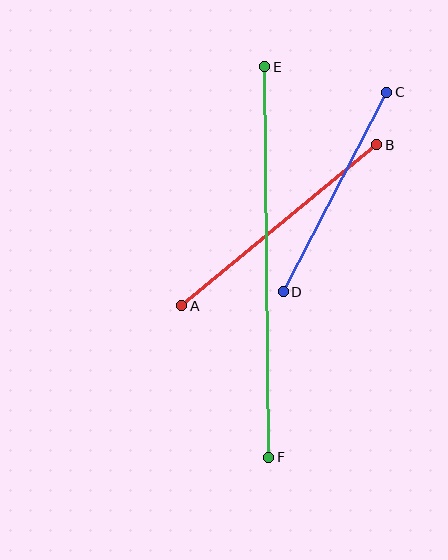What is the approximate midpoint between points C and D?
The midpoint is at approximately (335, 192) pixels.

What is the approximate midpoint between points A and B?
The midpoint is at approximately (279, 225) pixels.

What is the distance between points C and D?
The distance is approximately 225 pixels.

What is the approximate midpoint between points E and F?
The midpoint is at approximately (267, 262) pixels.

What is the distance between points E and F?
The distance is approximately 390 pixels.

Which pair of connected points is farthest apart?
Points E and F are farthest apart.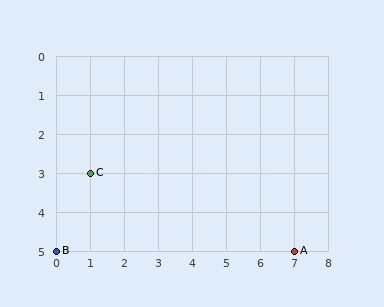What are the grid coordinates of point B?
Point B is at grid coordinates (0, 5).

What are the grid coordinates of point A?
Point A is at grid coordinates (7, 5).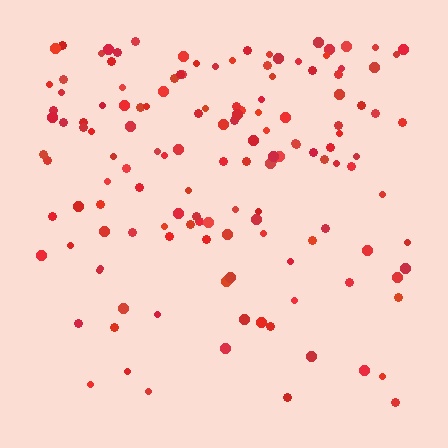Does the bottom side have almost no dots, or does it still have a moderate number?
Still a moderate number, just noticeably fewer than the top.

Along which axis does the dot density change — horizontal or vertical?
Vertical.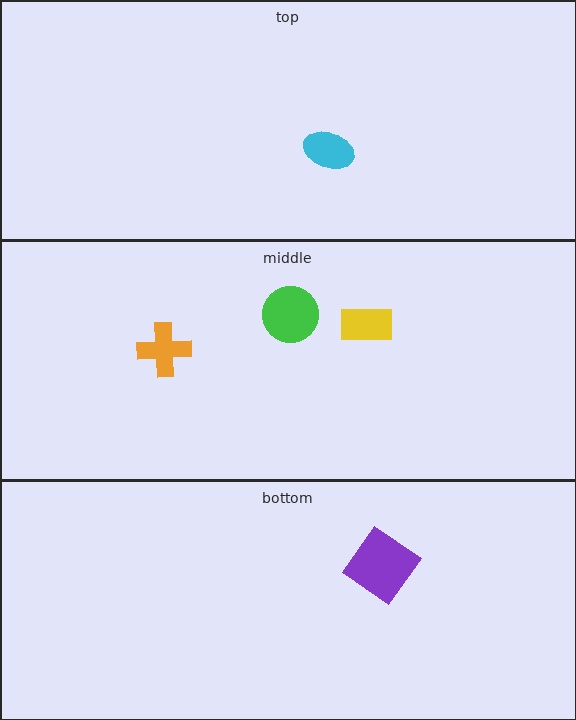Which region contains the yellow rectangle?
The middle region.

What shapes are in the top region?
The cyan ellipse.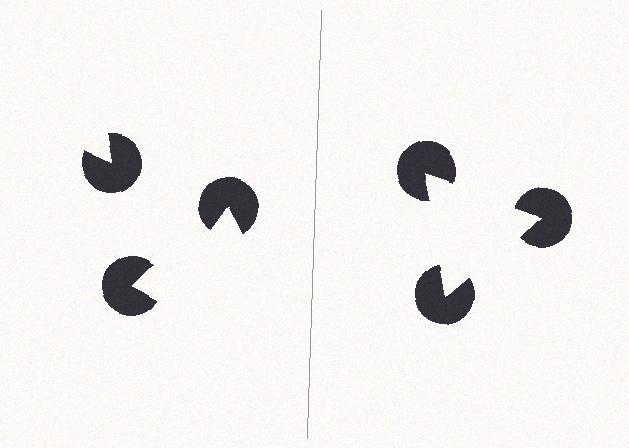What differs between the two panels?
The pac-man discs are positioned identically on both sides; only the wedge orientations differ. On the right they align to a triangle; on the left they are misaligned.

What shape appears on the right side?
An illusory triangle.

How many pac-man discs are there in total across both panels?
6 — 3 on each side.